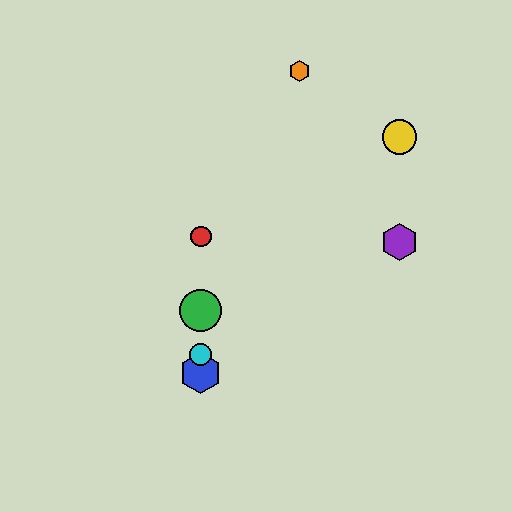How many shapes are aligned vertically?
4 shapes (the red circle, the blue hexagon, the green circle, the cyan circle) are aligned vertically.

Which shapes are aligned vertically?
The red circle, the blue hexagon, the green circle, the cyan circle are aligned vertically.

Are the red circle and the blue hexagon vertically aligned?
Yes, both are at x≈201.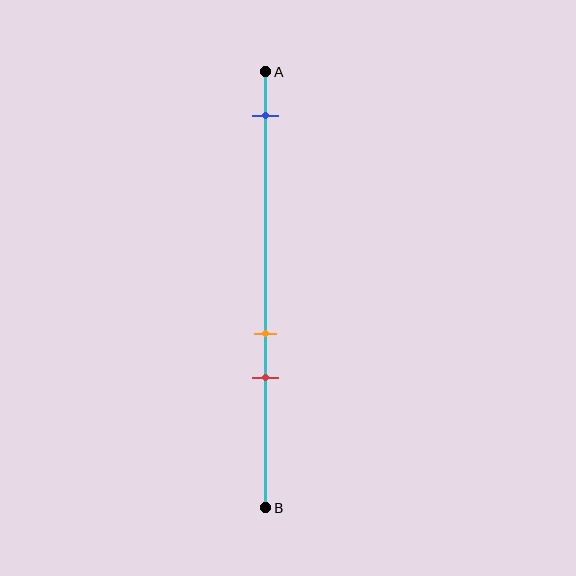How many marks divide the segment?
There are 3 marks dividing the segment.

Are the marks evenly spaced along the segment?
No, the marks are not evenly spaced.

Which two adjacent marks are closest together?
The orange and red marks are the closest adjacent pair.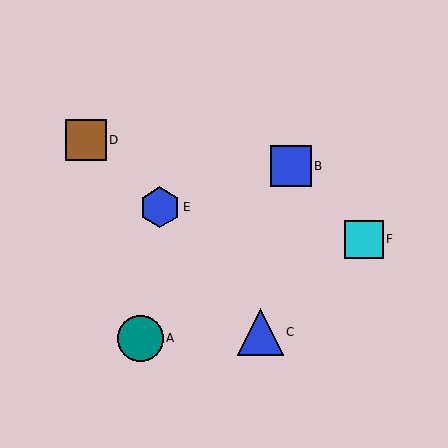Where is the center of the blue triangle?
The center of the blue triangle is at (260, 332).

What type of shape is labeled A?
Shape A is a teal circle.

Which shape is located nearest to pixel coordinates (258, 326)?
The blue triangle (labeled C) at (260, 332) is nearest to that location.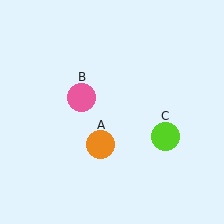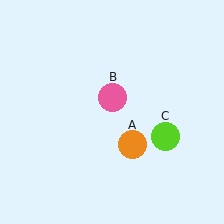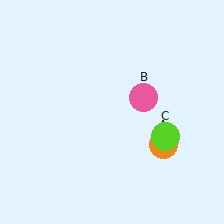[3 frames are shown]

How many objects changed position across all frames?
2 objects changed position: orange circle (object A), pink circle (object B).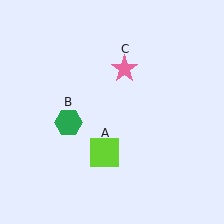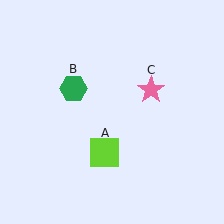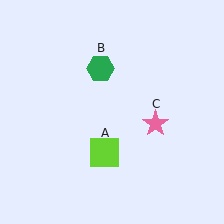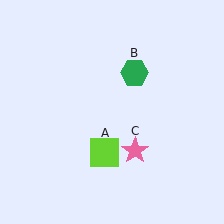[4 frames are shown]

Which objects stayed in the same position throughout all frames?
Lime square (object A) remained stationary.